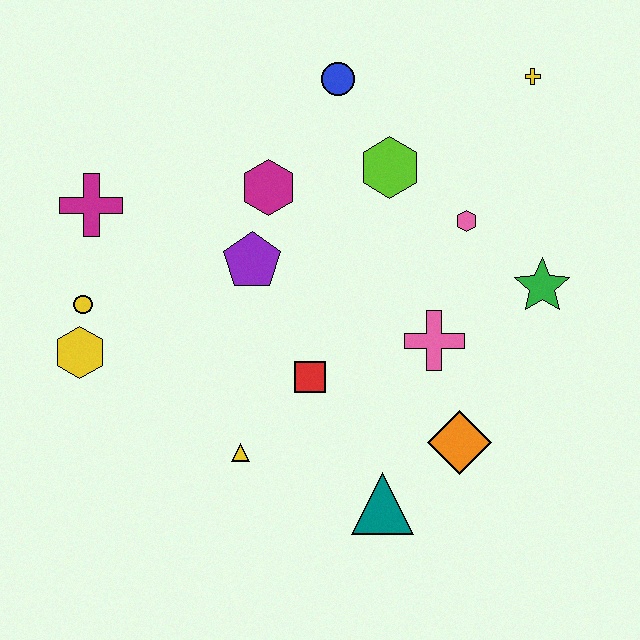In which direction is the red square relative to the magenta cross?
The red square is to the right of the magenta cross.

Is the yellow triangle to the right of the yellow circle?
Yes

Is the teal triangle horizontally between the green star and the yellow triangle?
Yes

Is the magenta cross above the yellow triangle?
Yes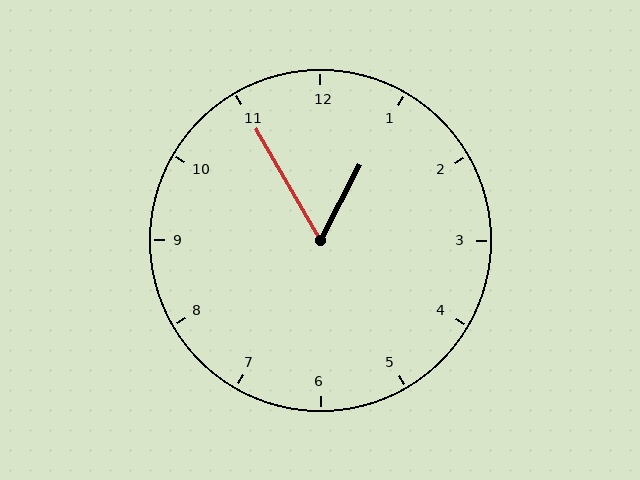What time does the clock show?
12:55.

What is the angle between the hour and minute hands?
Approximately 58 degrees.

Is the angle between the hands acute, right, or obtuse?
It is acute.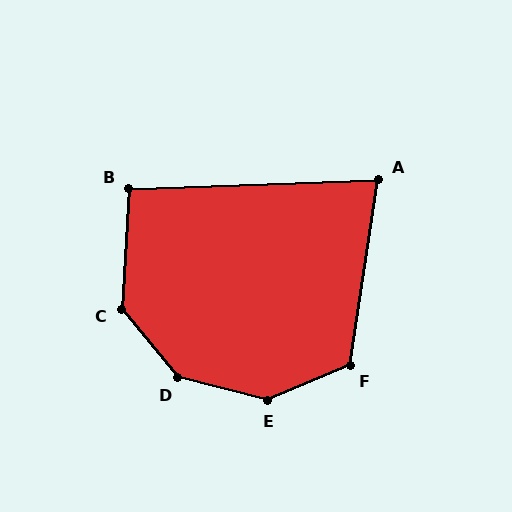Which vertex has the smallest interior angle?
A, at approximately 79 degrees.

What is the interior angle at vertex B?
Approximately 95 degrees (obtuse).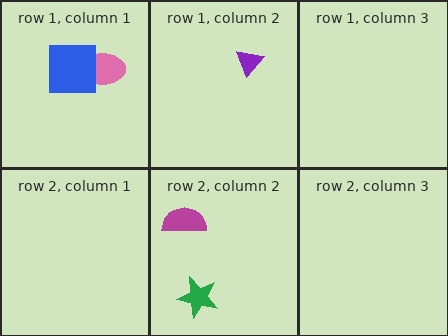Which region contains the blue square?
The row 1, column 1 region.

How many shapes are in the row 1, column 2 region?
1.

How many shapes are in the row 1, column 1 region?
2.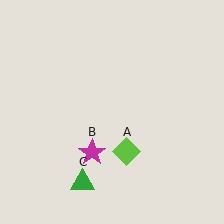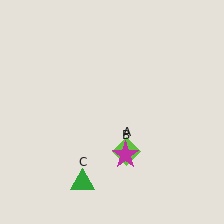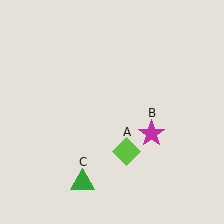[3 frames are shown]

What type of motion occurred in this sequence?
The magenta star (object B) rotated counterclockwise around the center of the scene.